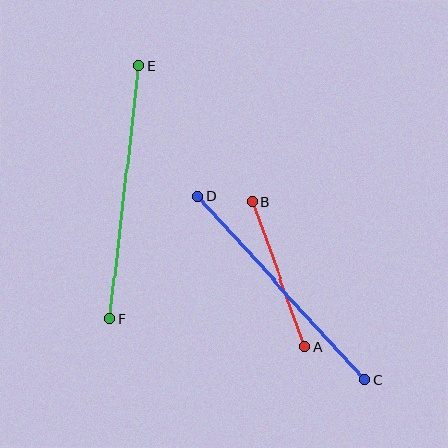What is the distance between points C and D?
The distance is approximately 248 pixels.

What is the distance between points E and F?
The distance is approximately 255 pixels.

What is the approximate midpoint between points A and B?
The midpoint is at approximately (279, 274) pixels.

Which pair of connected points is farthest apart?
Points E and F are farthest apart.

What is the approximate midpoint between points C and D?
The midpoint is at approximately (281, 288) pixels.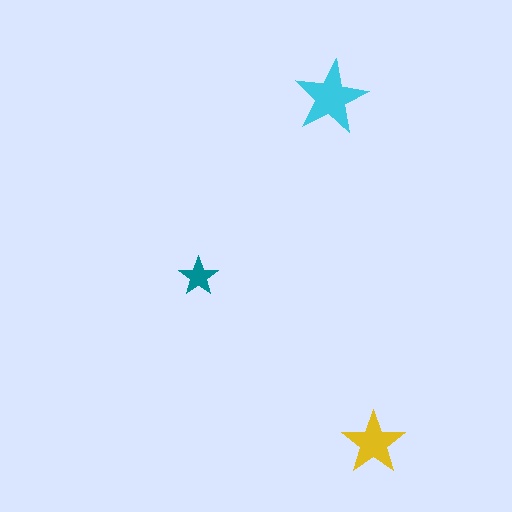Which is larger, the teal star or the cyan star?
The cyan one.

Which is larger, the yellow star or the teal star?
The yellow one.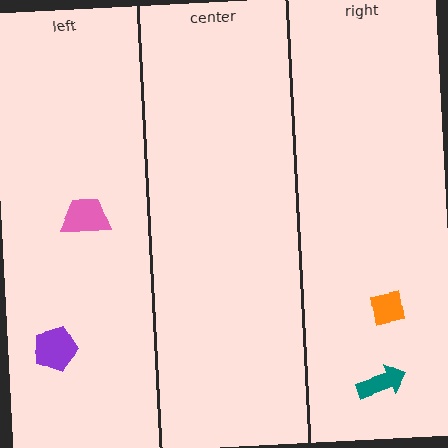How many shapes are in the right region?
2.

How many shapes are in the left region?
2.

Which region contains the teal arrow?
The right region.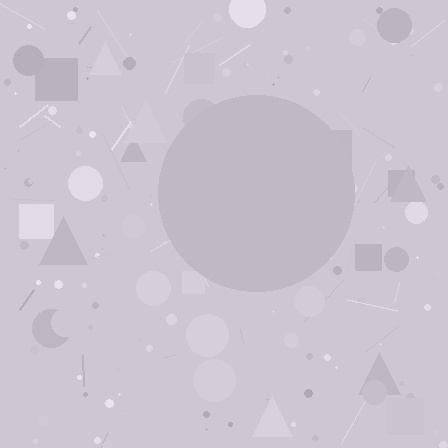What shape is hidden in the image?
A circle is hidden in the image.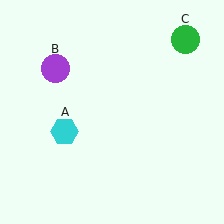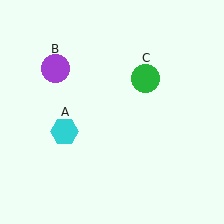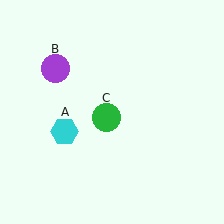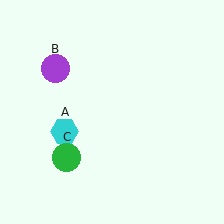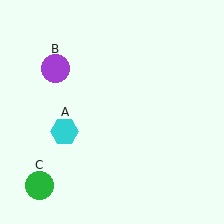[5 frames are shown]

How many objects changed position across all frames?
1 object changed position: green circle (object C).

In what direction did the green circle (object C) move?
The green circle (object C) moved down and to the left.